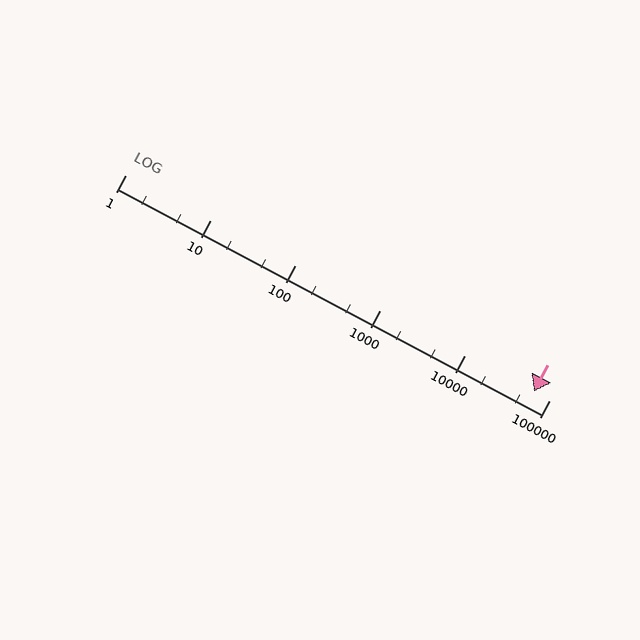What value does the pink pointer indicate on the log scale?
The pointer indicates approximately 65000.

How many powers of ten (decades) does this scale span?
The scale spans 5 decades, from 1 to 100000.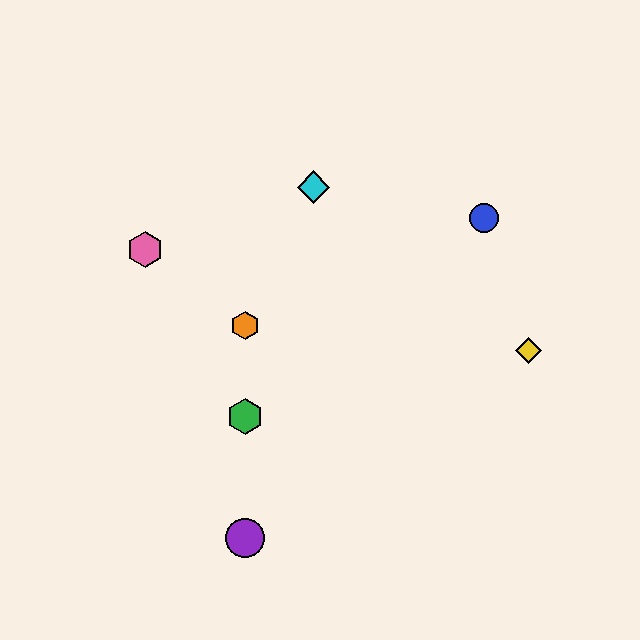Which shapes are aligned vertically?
The red hexagon, the green hexagon, the purple circle, the orange hexagon are aligned vertically.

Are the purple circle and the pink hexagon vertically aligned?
No, the purple circle is at x≈245 and the pink hexagon is at x≈145.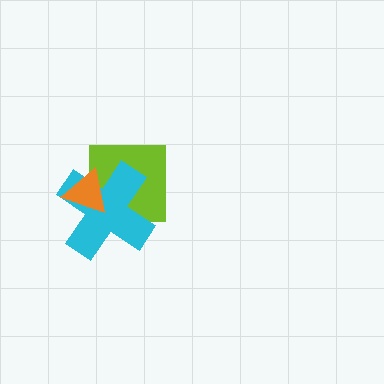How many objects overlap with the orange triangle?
2 objects overlap with the orange triangle.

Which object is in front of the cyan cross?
The orange triangle is in front of the cyan cross.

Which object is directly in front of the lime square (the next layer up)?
The cyan cross is directly in front of the lime square.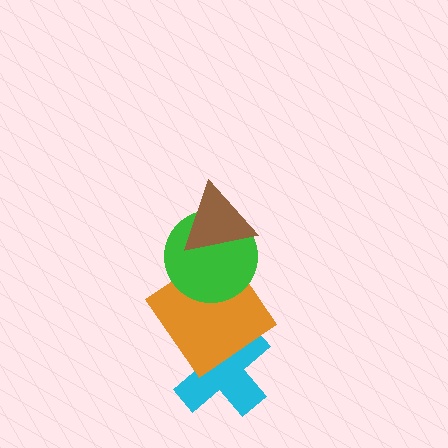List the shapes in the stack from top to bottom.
From top to bottom: the brown triangle, the green circle, the orange diamond, the cyan cross.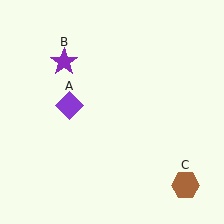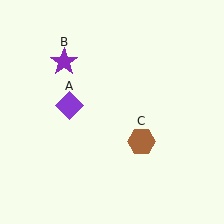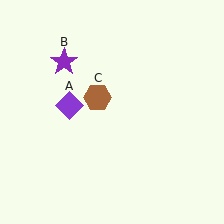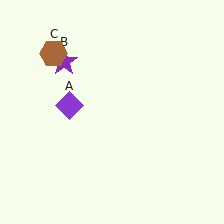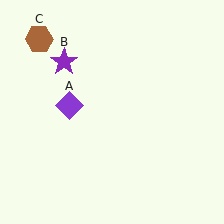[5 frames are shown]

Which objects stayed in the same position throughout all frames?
Purple diamond (object A) and purple star (object B) remained stationary.